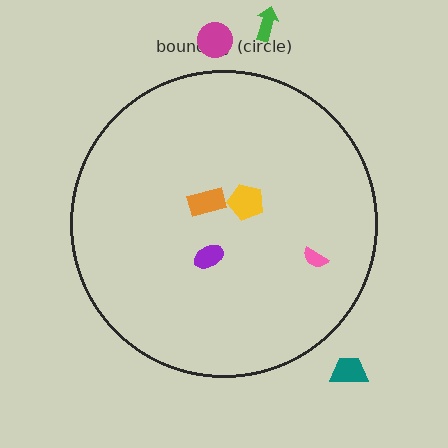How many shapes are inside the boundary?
4 inside, 3 outside.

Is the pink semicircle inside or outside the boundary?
Inside.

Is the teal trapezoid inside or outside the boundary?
Outside.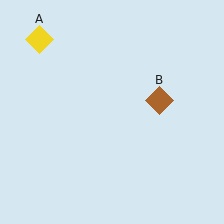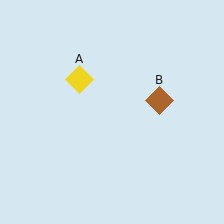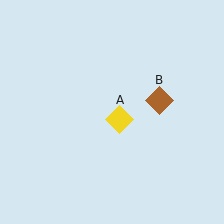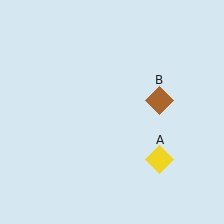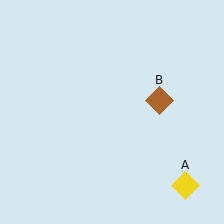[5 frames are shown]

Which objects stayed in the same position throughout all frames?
Brown diamond (object B) remained stationary.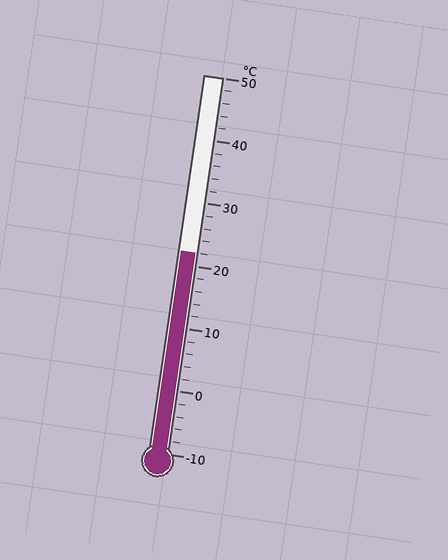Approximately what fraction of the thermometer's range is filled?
The thermometer is filled to approximately 55% of its range.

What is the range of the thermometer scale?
The thermometer scale ranges from -10°C to 50°C.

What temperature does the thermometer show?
The thermometer shows approximately 22°C.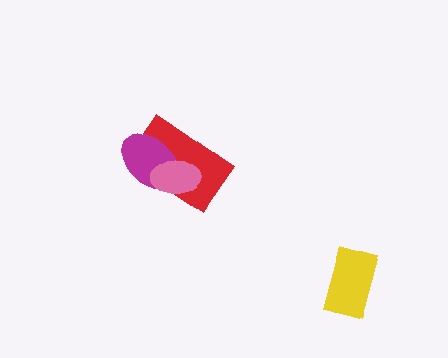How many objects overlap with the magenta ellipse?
2 objects overlap with the magenta ellipse.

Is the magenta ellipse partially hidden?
Yes, it is partially covered by another shape.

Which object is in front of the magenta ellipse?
The pink ellipse is in front of the magenta ellipse.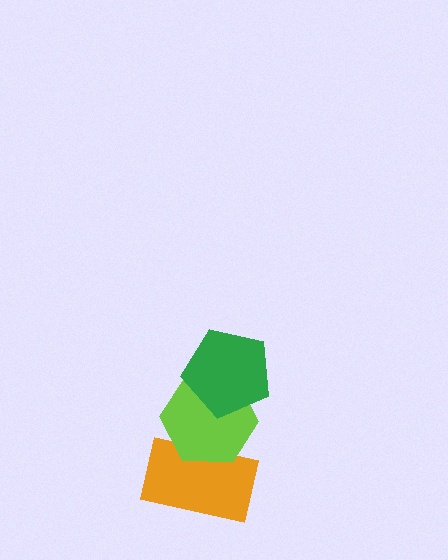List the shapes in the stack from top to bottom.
From top to bottom: the green pentagon, the lime hexagon, the orange rectangle.